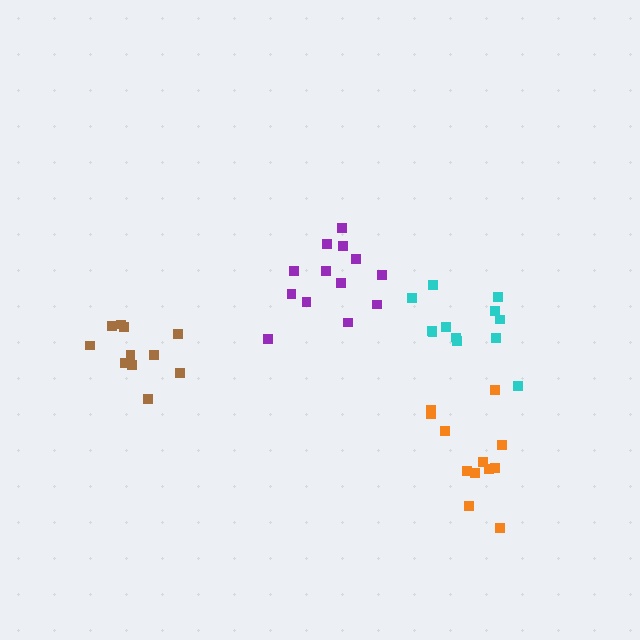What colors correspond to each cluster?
The clusters are colored: orange, purple, cyan, brown.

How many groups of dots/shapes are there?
There are 4 groups.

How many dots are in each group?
Group 1: 12 dots, Group 2: 13 dots, Group 3: 12 dots, Group 4: 11 dots (48 total).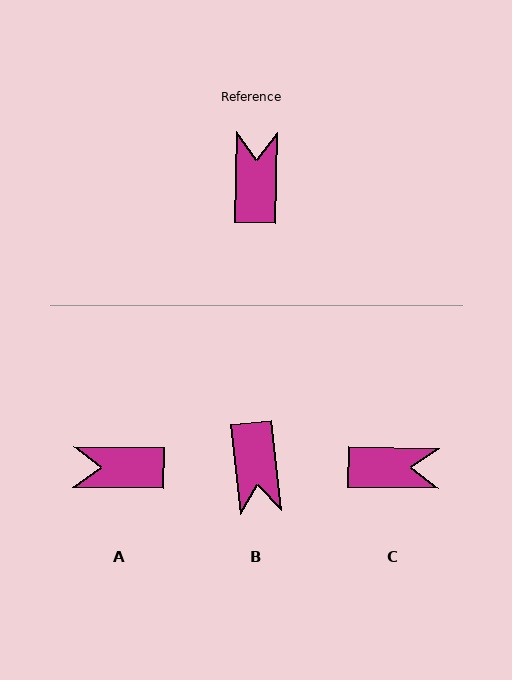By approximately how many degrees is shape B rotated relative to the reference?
Approximately 173 degrees clockwise.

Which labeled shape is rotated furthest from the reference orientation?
B, about 173 degrees away.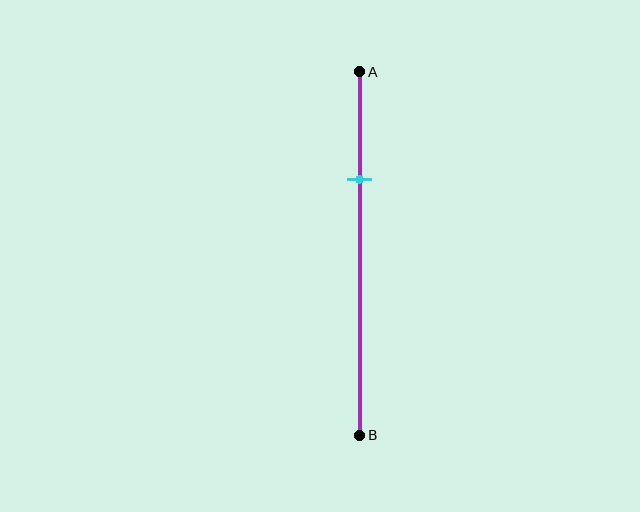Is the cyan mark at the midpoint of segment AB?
No, the mark is at about 30% from A, not at the 50% midpoint.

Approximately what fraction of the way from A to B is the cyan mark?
The cyan mark is approximately 30% of the way from A to B.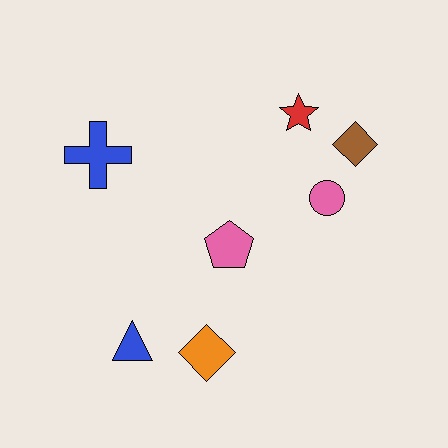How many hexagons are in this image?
There are no hexagons.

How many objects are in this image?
There are 7 objects.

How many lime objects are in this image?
There are no lime objects.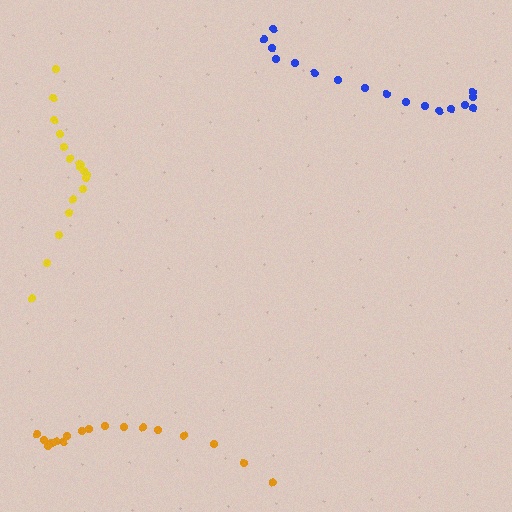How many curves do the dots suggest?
There are 3 distinct paths.